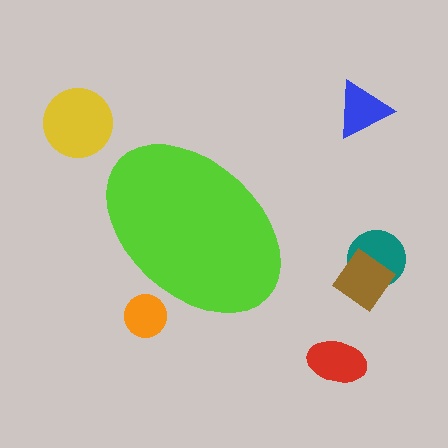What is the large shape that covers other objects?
A lime ellipse.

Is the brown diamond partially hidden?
No, the brown diamond is fully visible.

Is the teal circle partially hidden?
No, the teal circle is fully visible.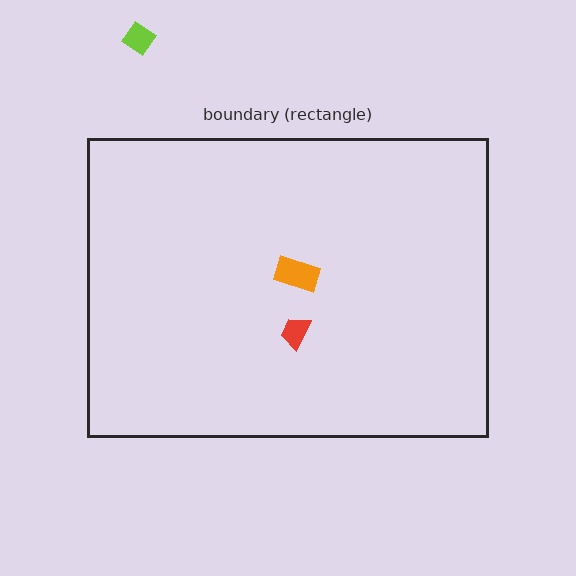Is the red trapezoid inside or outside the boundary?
Inside.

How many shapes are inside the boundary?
2 inside, 1 outside.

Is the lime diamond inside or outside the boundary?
Outside.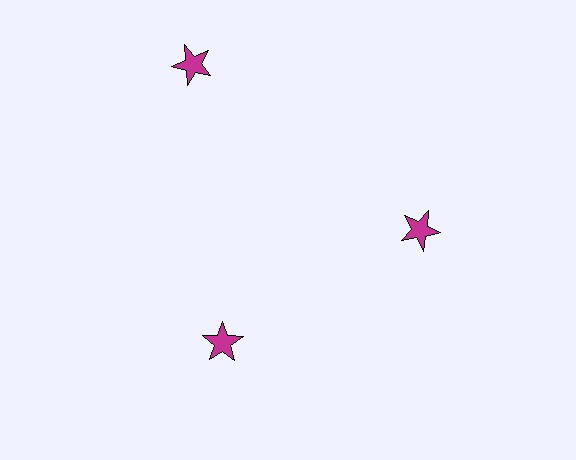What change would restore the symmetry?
The symmetry would be restored by moving it inward, back onto the ring so that all 3 stars sit at equal angles and equal distance from the center.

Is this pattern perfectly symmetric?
No. The 3 magenta stars are arranged in a ring, but one element near the 11 o'clock position is pushed outward from the center, breaking the 3-fold rotational symmetry.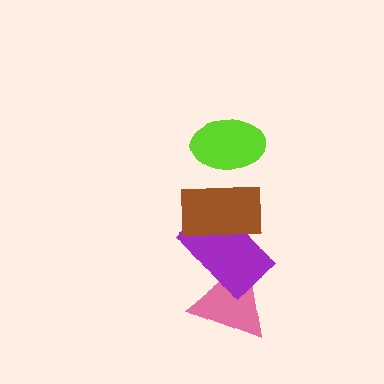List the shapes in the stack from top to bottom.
From top to bottom: the lime ellipse, the brown rectangle, the purple rectangle, the pink triangle.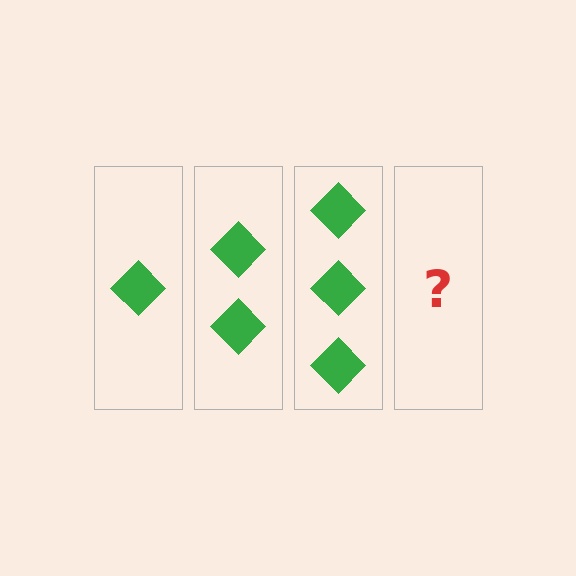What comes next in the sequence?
The next element should be 4 diamonds.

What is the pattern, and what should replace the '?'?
The pattern is that each step adds one more diamond. The '?' should be 4 diamonds.